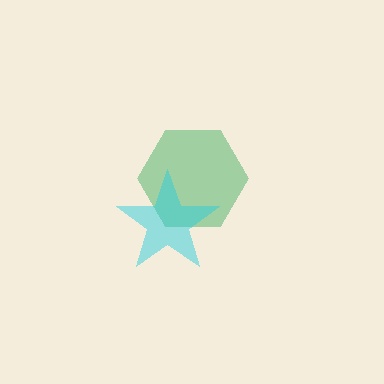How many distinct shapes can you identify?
There are 2 distinct shapes: a green hexagon, a cyan star.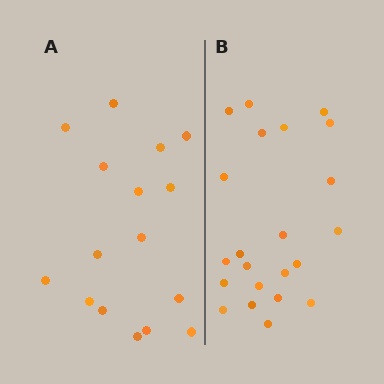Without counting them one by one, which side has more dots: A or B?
Region B (the right region) has more dots.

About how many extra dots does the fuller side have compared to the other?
Region B has about 6 more dots than region A.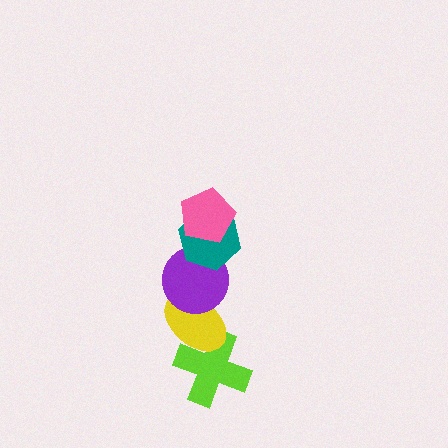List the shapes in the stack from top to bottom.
From top to bottom: the pink pentagon, the teal hexagon, the purple circle, the yellow ellipse, the lime cross.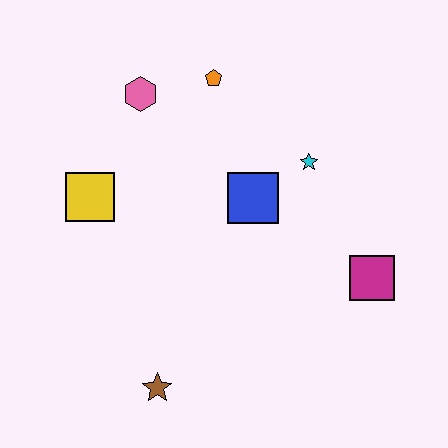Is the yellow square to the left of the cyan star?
Yes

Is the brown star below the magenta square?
Yes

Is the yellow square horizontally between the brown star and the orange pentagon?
No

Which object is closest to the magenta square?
The cyan star is closest to the magenta square.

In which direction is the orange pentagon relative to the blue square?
The orange pentagon is above the blue square.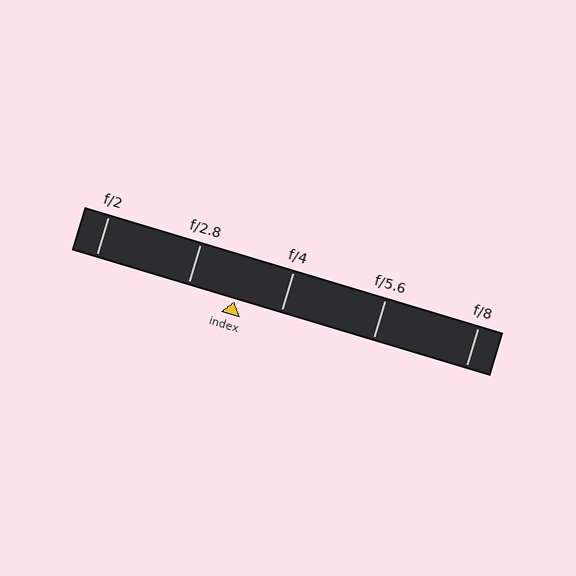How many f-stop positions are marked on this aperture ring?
There are 5 f-stop positions marked.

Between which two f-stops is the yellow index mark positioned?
The index mark is between f/2.8 and f/4.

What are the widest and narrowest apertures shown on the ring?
The widest aperture shown is f/2 and the narrowest is f/8.